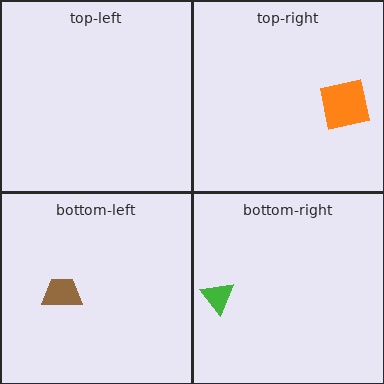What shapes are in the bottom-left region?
The brown trapezoid.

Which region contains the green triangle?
The bottom-right region.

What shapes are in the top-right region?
The orange square.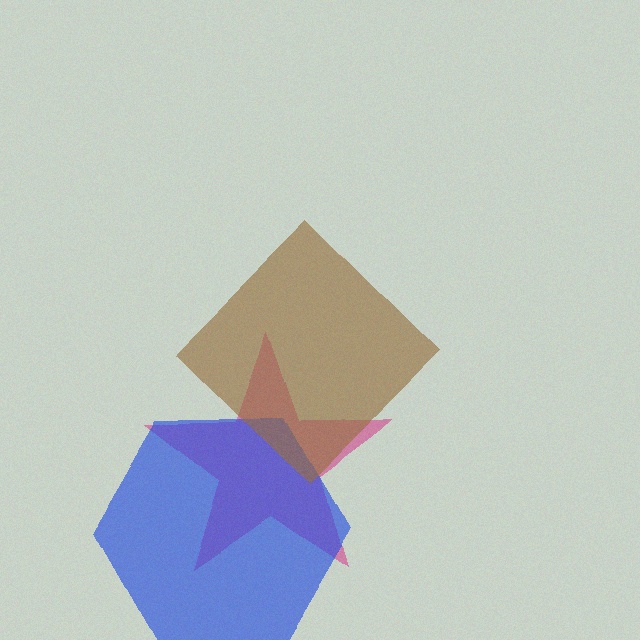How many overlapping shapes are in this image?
There are 3 overlapping shapes in the image.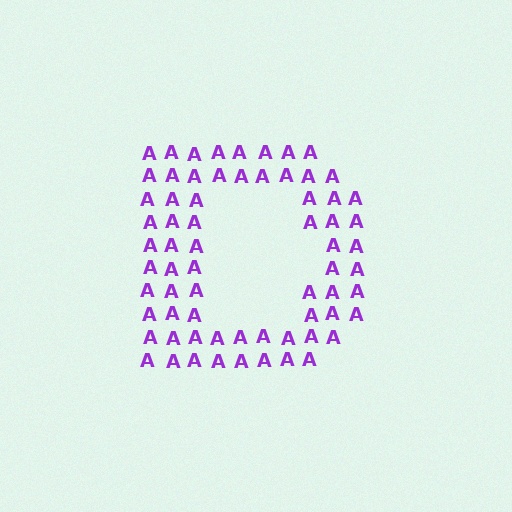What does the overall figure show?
The overall figure shows the letter D.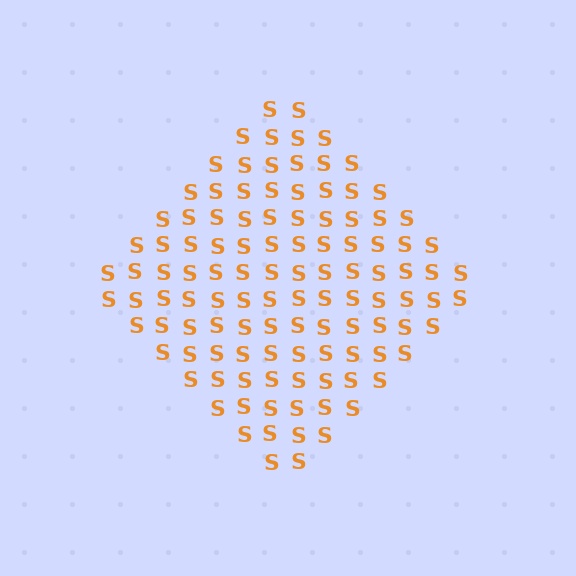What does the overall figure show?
The overall figure shows a diamond.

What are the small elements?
The small elements are letter S's.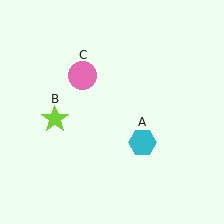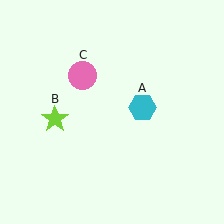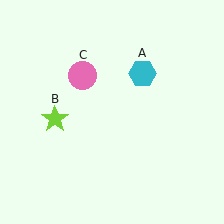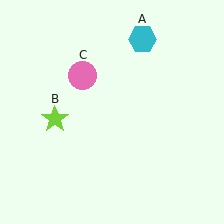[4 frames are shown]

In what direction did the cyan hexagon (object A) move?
The cyan hexagon (object A) moved up.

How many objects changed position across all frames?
1 object changed position: cyan hexagon (object A).